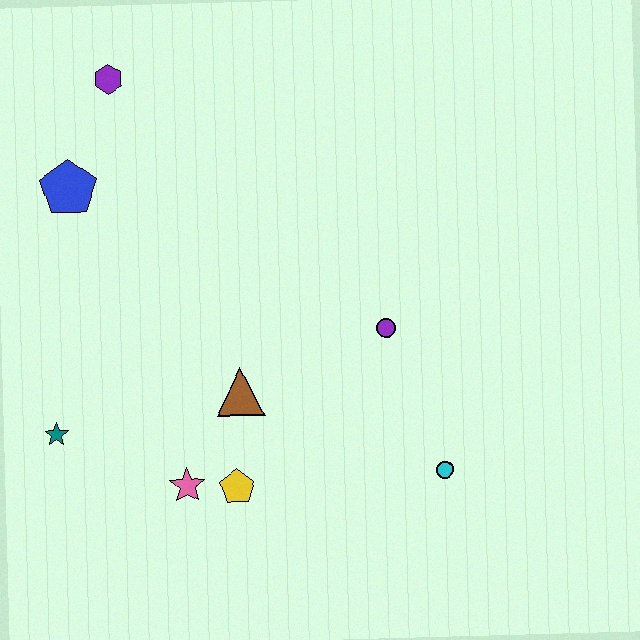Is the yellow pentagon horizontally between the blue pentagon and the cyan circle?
Yes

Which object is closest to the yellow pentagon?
The pink star is closest to the yellow pentagon.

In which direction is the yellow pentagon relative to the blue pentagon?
The yellow pentagon is below the blue pentagon.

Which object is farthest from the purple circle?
The purple hexagon is farthest from the purple circle.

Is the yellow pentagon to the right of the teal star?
Yes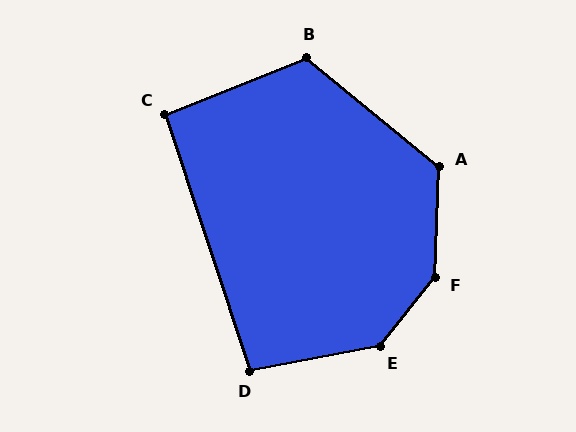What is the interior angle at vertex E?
Approximately 139 degrees (obtuse).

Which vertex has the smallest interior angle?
C, at approximately 94 degrees.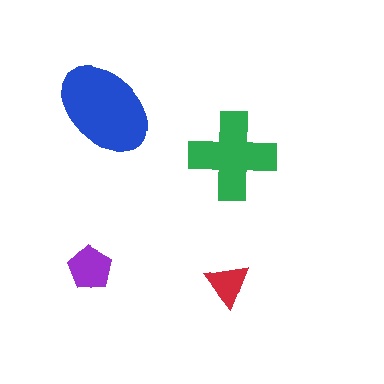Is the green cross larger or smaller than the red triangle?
Larger.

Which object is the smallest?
The red triangle.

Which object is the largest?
The blue ellipse.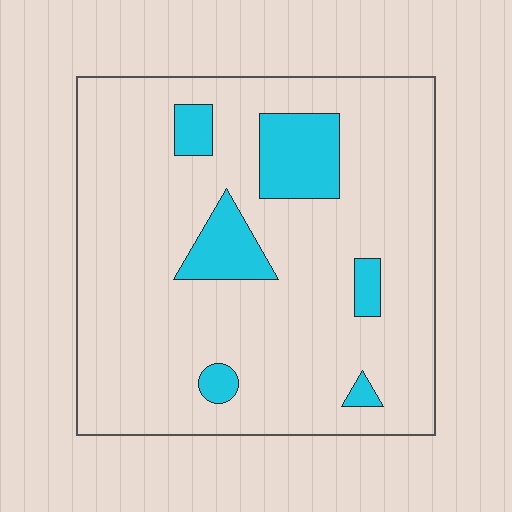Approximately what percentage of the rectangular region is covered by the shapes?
Approximately 15%.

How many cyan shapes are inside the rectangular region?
6.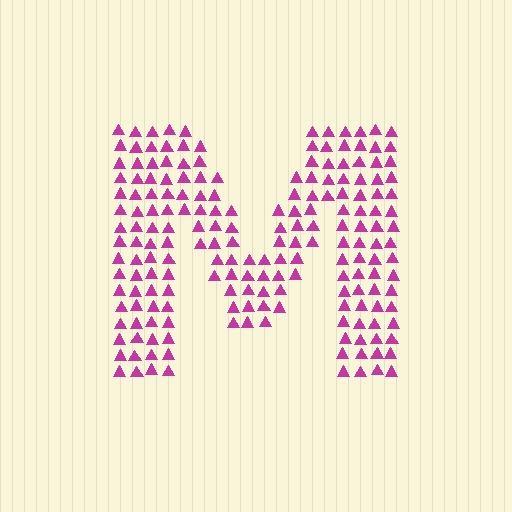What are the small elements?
The small elements are triangles.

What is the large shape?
The large shape is the letter M.